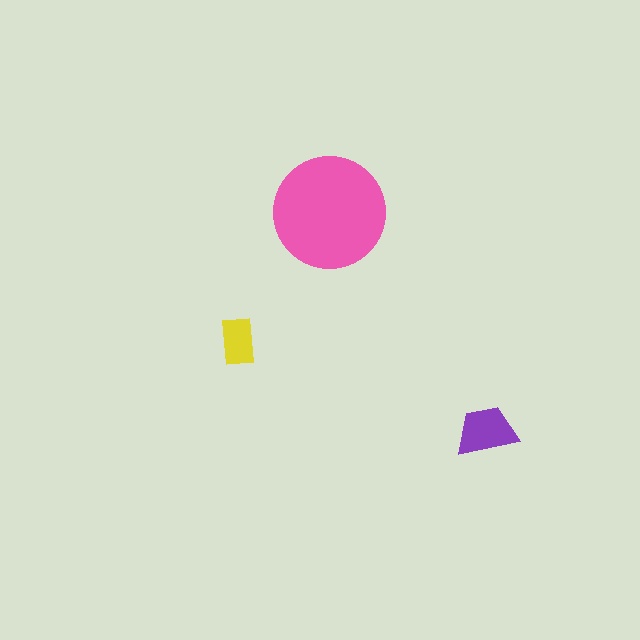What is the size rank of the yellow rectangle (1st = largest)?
3rd.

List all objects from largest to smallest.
The pink circle, the purple trapezoid, the yellow rectangle.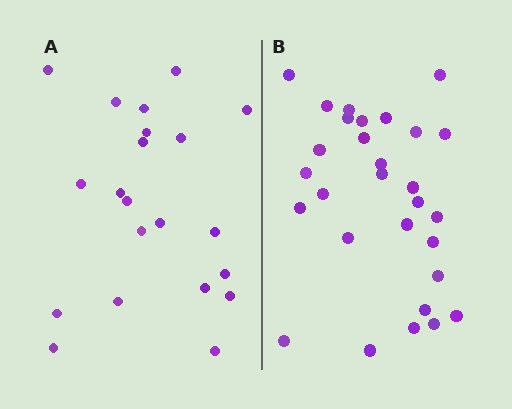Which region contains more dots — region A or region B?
Region B (the right region) has more dots.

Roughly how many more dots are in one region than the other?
Region B has roughly 8 or so more dots than region A.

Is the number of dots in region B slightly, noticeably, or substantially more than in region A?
Region B has noticeably more, but not dramatically so. The ratio is roughly 1.4 to 1.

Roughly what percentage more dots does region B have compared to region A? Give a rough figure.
About 40% more.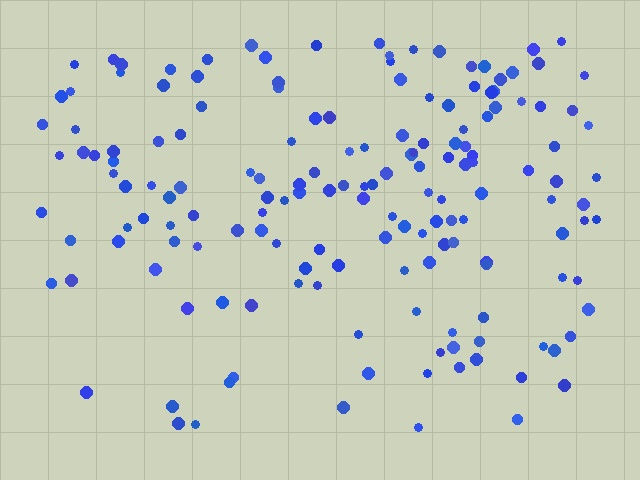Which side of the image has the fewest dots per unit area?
The bottom.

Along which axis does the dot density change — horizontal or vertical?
Vertical.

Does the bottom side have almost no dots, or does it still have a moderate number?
Still a moderate number, just noticeably fewer than the top.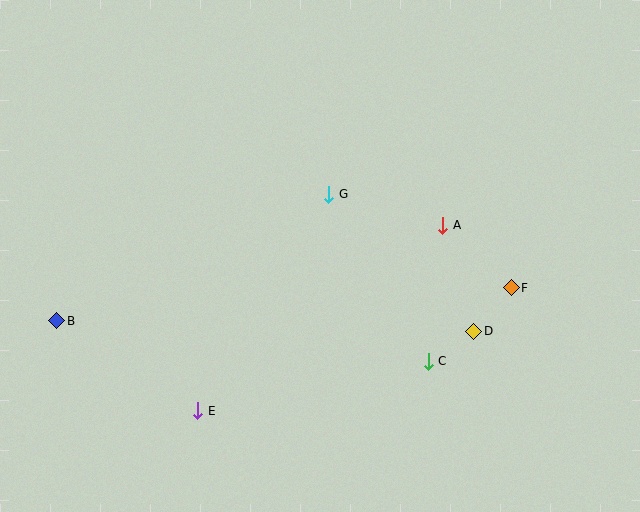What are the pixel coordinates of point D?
Point D is at (474, 331).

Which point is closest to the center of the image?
Point G at (329, 194) is closest to the center.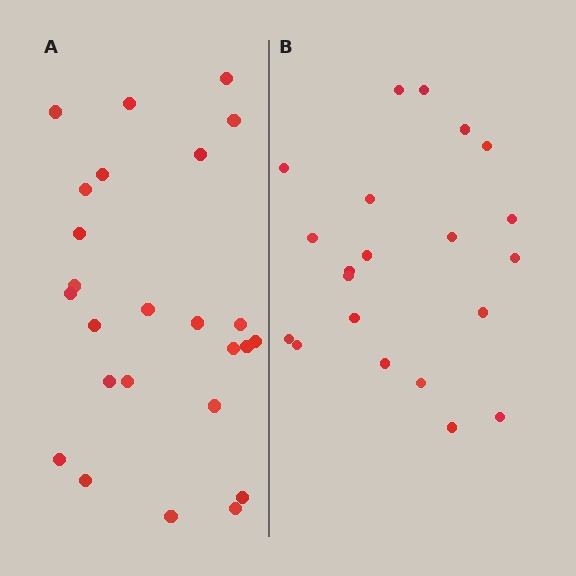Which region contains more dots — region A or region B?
Region A (the left region) has more dots.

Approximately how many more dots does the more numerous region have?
Region A has about 4 more dots than region B.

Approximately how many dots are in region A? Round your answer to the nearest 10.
About 20 dots. (The exact count is 25, which rounds to 20.)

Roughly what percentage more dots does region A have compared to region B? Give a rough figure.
About 20% more.